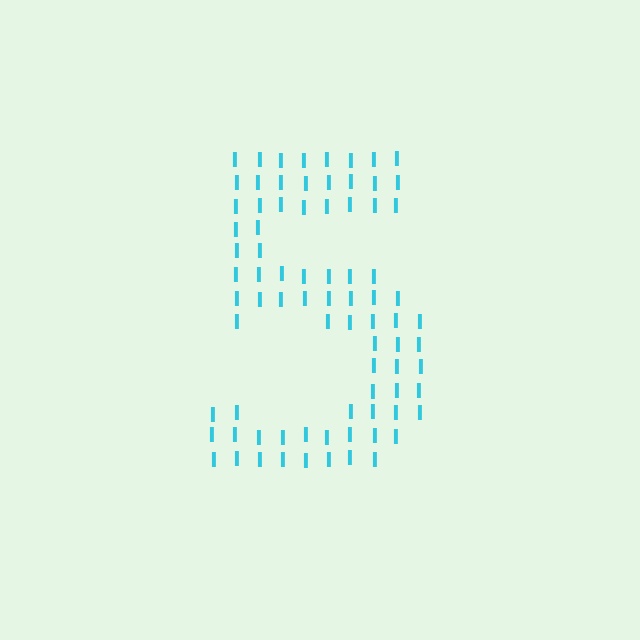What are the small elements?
The small elements are letter I's.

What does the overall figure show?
The overall figure shows the digit 5.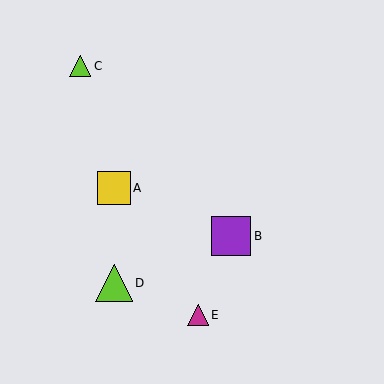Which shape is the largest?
The purple square (labeled B) is the largest.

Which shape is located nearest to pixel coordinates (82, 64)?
The lime triangle (labeled C) at (80, 66) is nearest to that location.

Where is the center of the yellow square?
The center of the yellow square is at (114, 188).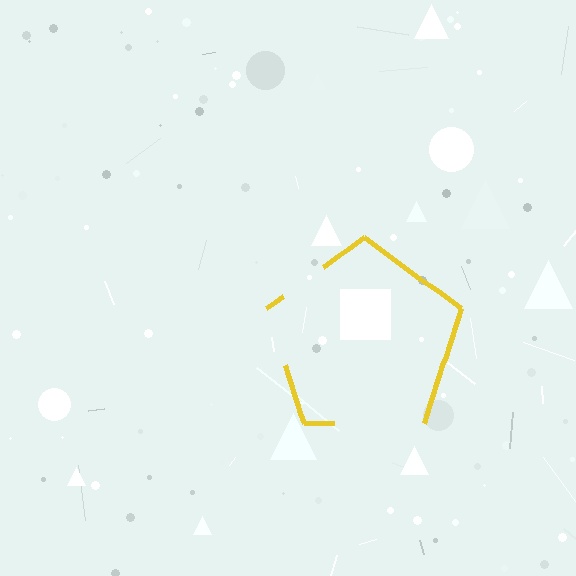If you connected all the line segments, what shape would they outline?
They would outline a pentagon.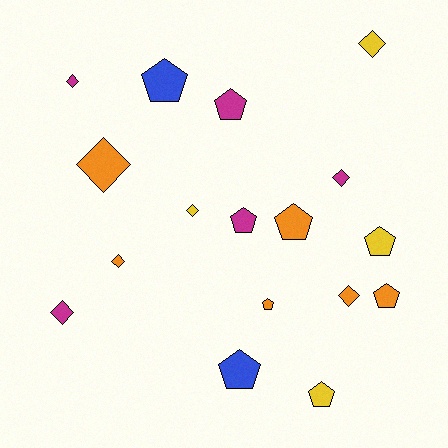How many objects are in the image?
There are 17 objects.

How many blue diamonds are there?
There are no blue diamonds.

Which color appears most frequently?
Orange, with 6 objects.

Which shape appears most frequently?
Pentagon, with 9 objects.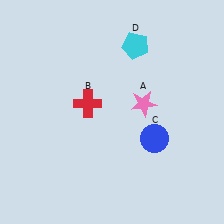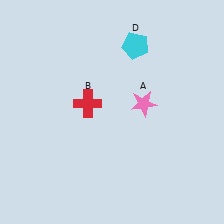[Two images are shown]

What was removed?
The blue circle (C) was removed in Image 2.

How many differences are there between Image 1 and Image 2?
There is 1 difference between the two images.